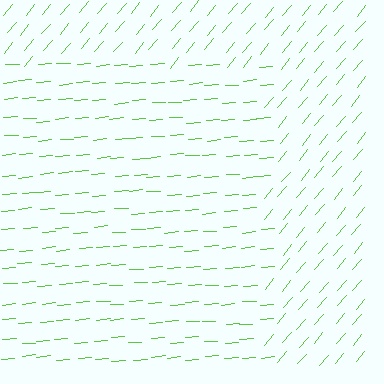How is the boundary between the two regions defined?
The boundary is defined purely by a change in line orientation (approximately 45 degrees difference). All lines are the same color and thickness.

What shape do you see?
I see a rectangle.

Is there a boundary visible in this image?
Yes, there is a texture boundary formed by a change in line orientation.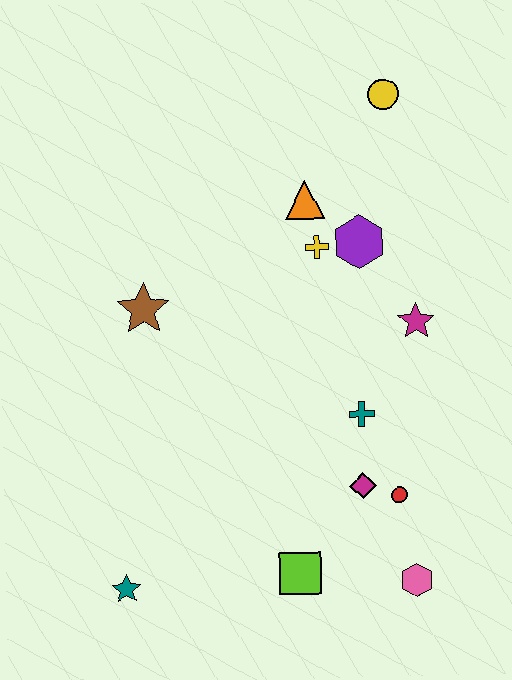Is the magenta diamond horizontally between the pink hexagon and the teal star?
Yes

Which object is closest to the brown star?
The yellow cross is closest to the brown star.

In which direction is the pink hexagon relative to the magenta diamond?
The pink hexagon is below the magenta diamond.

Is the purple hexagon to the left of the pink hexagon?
Yes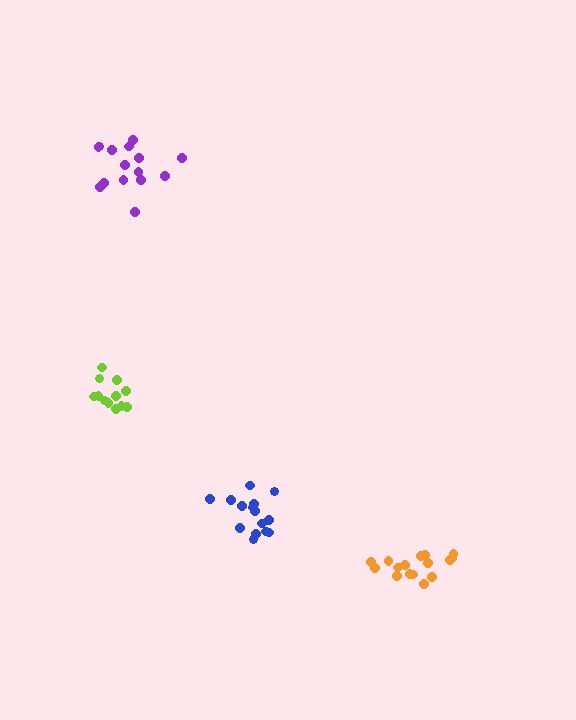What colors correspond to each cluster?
The clusters are colored: orange, blue, purple, lime.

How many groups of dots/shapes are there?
There are 4 groups.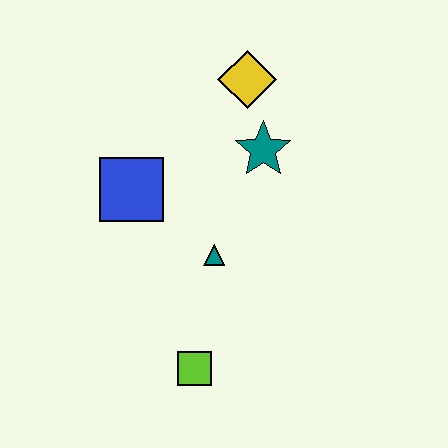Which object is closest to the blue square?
The teal triangle is closest to the blue square.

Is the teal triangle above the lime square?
Yes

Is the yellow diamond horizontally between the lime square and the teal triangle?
No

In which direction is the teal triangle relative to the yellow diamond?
The teal triangle is below the yellow diamond.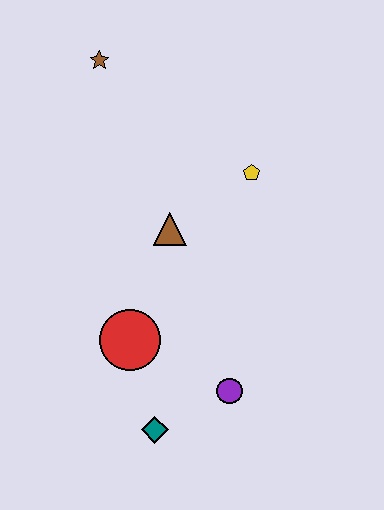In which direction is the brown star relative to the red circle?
The brown star is above the red circle.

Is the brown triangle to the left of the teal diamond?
No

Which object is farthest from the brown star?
The teal diamond is farthest from the brown star.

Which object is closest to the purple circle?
The teal diamond is closest to the purple circle.